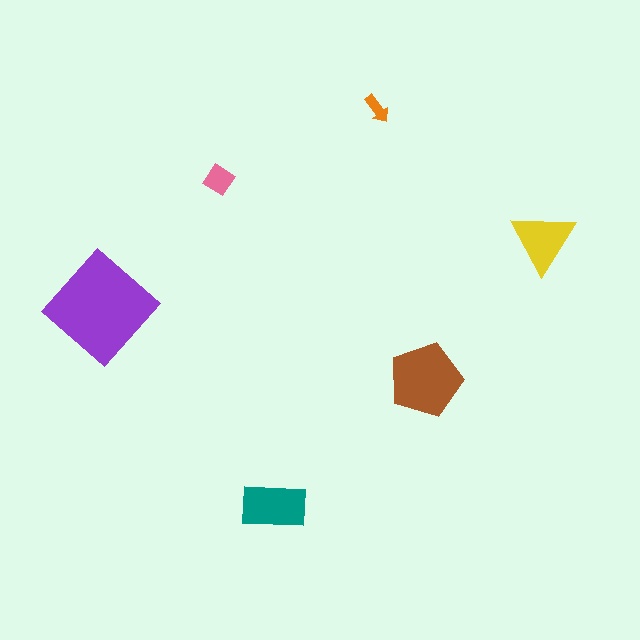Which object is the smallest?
The orange arrow.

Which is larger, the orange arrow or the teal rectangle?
The teal rectangle.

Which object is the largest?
The purple diamond.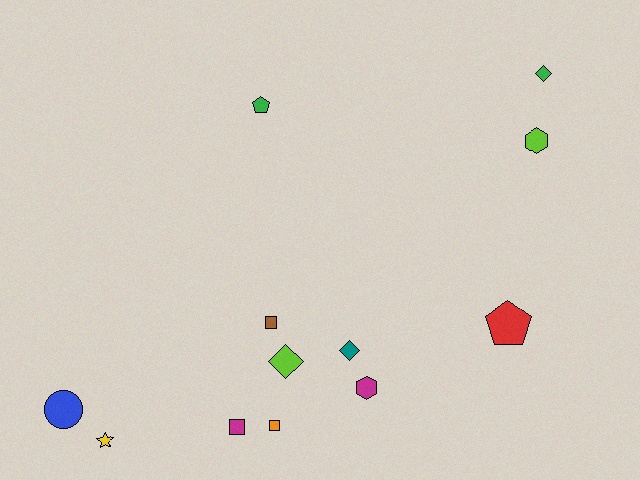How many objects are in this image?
There are 12 objects.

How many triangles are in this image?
There are no triangles.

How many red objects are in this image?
There is 1 red object.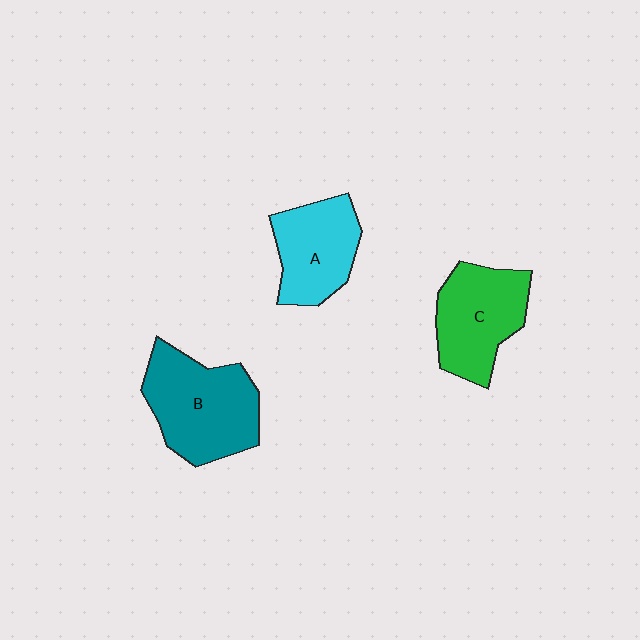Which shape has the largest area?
Shape B (teal).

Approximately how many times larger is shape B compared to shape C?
Approximately 1.2 times.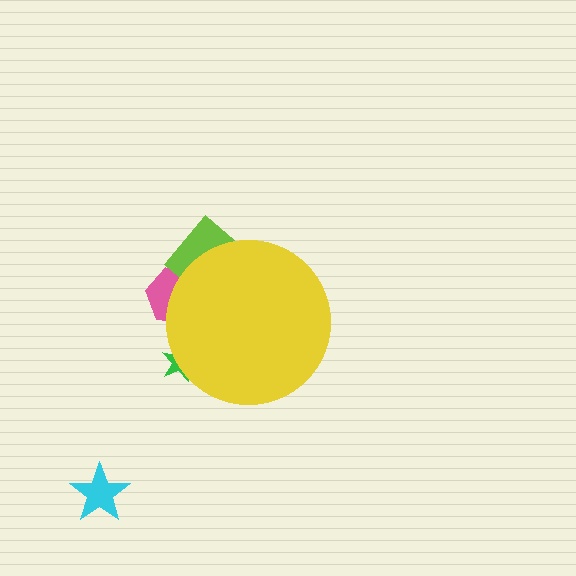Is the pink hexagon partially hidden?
Yes, the pink hexagon is partially hidden behind the yellow circle.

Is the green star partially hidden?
Yes, the green star is partially hidden behind the yellow circle.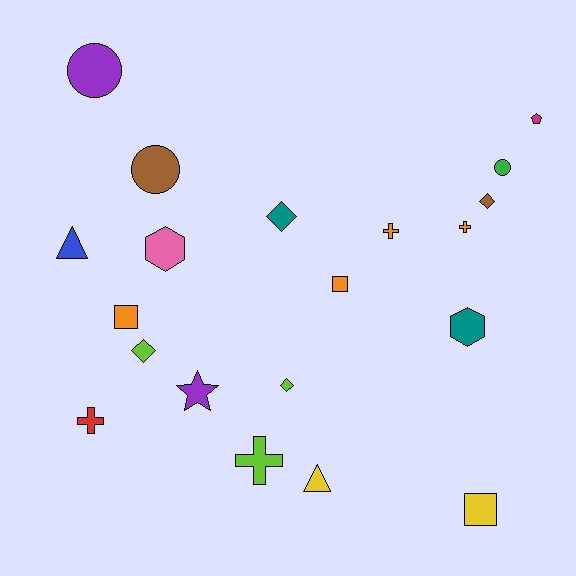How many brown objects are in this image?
There are 2 brown objects.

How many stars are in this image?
There is 1 star.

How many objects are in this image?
There are 20 objects.